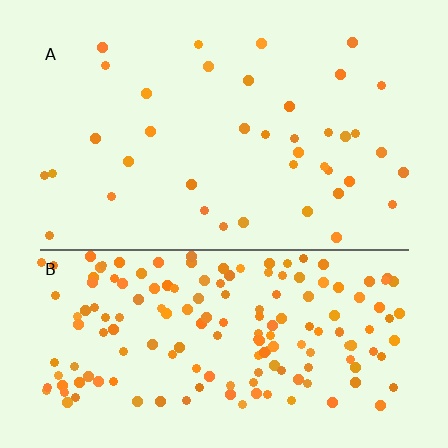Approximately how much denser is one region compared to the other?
Approximately 4.3× — region B over region A.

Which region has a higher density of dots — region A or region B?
B (the bottom).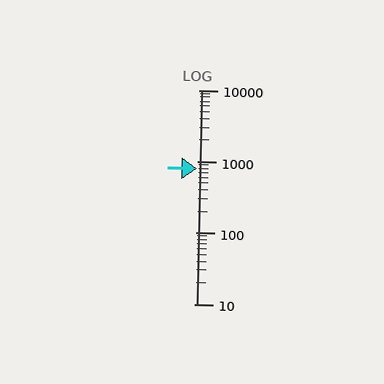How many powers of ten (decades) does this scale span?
The scale spans 3 decades, from 10 to 10000.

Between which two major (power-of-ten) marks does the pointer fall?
The pointer is between 100 and 1000.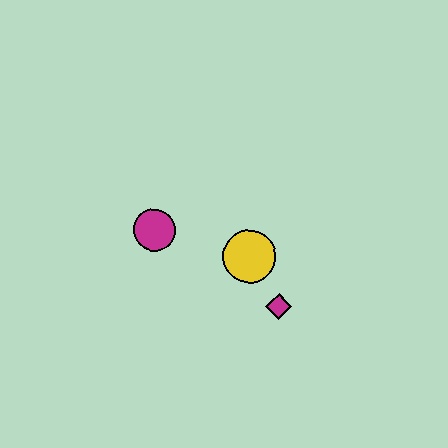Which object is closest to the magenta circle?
The yellow circle is closest to the magenta circle.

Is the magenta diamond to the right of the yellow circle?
Yes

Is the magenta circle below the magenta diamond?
No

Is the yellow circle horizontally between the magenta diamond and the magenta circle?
Yes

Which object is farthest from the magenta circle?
The magenta diamond is farthest from the magenta circle.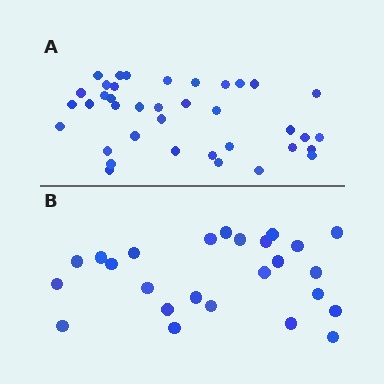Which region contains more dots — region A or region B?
Region A (the top region) has more dots.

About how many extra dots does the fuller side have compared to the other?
Region A has approximately 15 more dots than region B.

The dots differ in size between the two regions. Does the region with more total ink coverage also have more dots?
No. Region B has more total ink coverage because its dots are larger, but region A actually contains more individual dots. Total area can be misleading — the number of items is what matters here.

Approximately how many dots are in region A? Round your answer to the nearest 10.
About 40 dots. (The exact count is 38, which rounds to 40.)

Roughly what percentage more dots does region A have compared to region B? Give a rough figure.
About 50% more.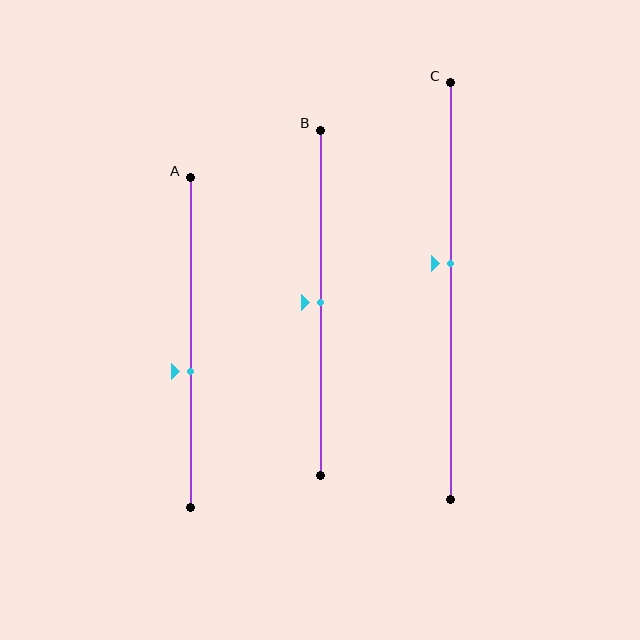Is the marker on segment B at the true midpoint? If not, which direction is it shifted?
Yes, the marker on segment B is at the true midpoint.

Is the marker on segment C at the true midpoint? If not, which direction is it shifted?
No, the marker on segment C is shifted upward by about 7% of the segment length.